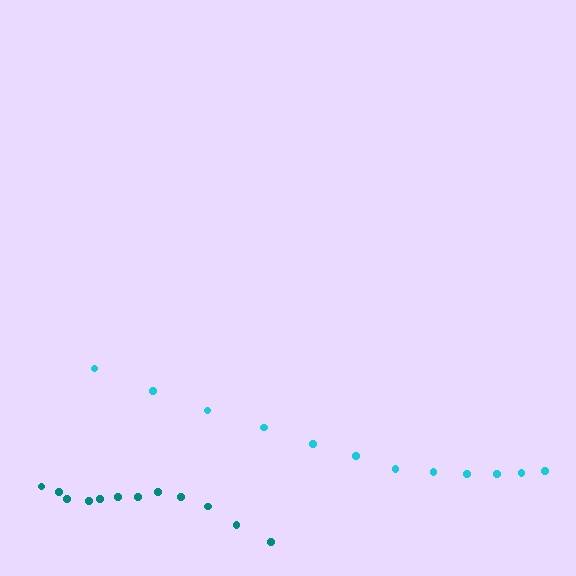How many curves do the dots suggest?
There are 2 distinct paths.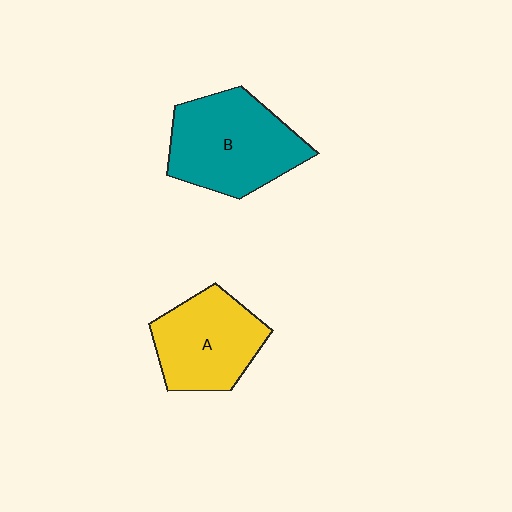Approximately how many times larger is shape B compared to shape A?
Approximately 1.2 times.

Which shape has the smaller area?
Shape A (yellow).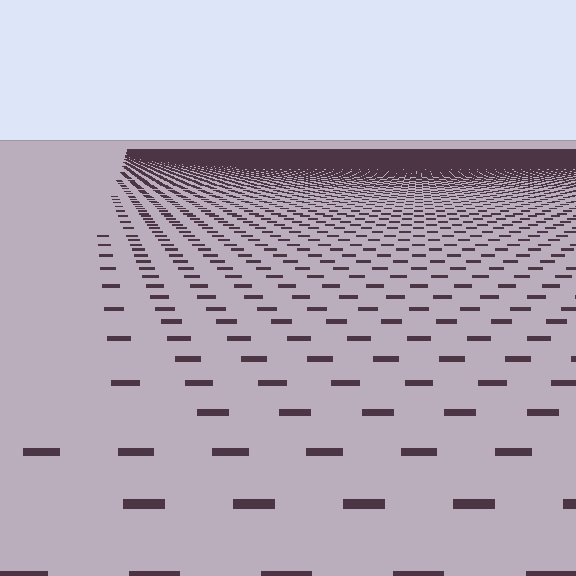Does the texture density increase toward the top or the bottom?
Density increases toward the top.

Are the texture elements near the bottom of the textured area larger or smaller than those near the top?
Larger. Near the bottom, elements are closer to the viewer and appear at a bigger on-screen size.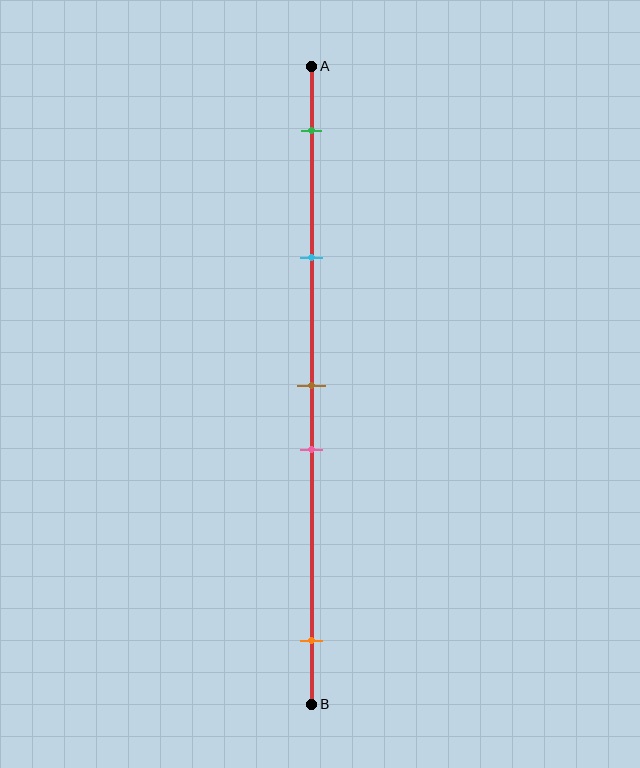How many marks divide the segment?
There are 5 marks dividing the segment.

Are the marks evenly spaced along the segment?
No, the marks are not evenly spaced.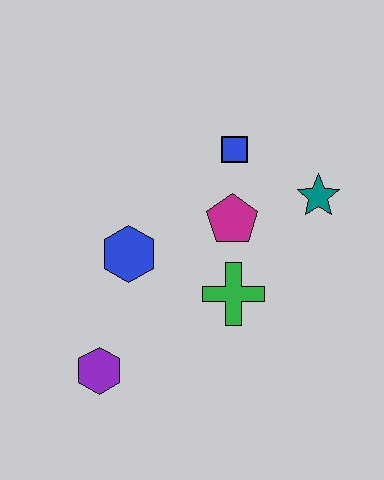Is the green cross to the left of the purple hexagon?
No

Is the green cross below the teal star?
Yes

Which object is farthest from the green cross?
The purple hexagon is farthest from the green cross.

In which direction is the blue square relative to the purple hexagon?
The blue square is above the purple hexagon.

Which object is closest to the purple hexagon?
The blue hexagon is closest to the purple hexagon.